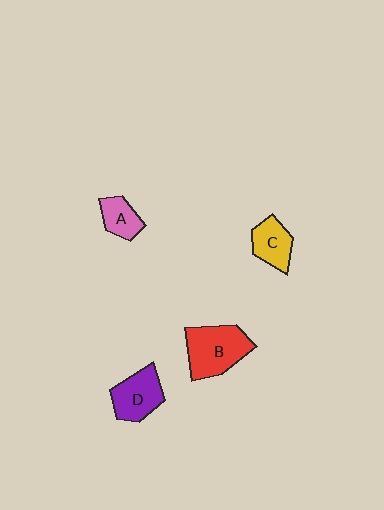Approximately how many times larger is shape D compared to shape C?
Approximately 1.3 times.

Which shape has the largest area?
Shape B (red).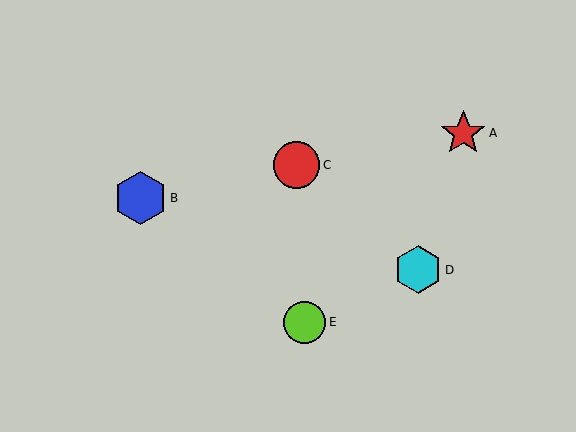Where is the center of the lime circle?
The center of the lime circle is at (305, 322).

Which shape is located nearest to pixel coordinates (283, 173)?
The red circle (labeled C) at (297, 165) is nearest to that location.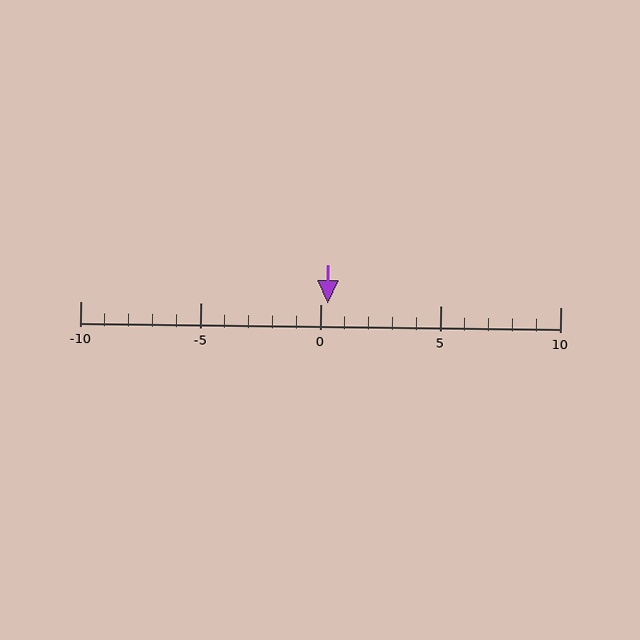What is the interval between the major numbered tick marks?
The major tick marks are spaced 5 units apart.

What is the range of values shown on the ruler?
The ruler shows values from -10 to 10.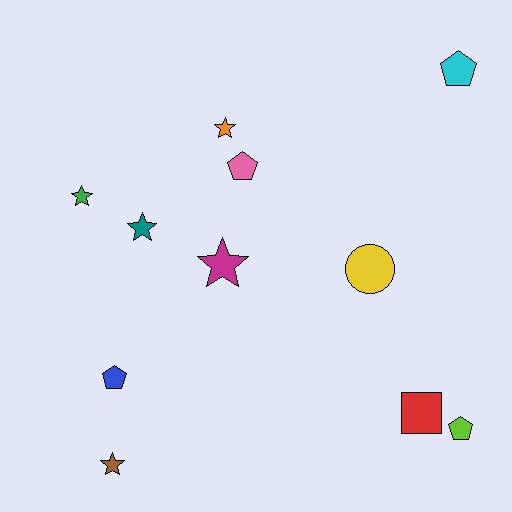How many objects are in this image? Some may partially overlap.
There are 11 objects.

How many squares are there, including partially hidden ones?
There is 1 square.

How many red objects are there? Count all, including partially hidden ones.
There is 1 red object.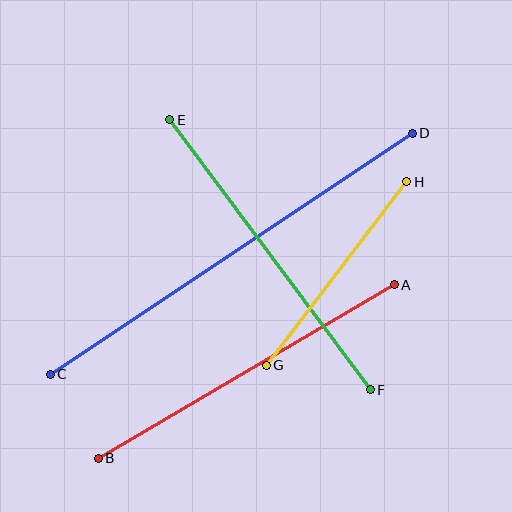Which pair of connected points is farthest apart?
Points C and D are farthest apart.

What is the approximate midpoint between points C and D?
The midpoint is at approximately (231, 254) pixels.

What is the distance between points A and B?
The distance is approximately 344 pixels.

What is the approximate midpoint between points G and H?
The midpoint is at approximately (336, 273) pixels.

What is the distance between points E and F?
The distance is approximately 336 pixels.